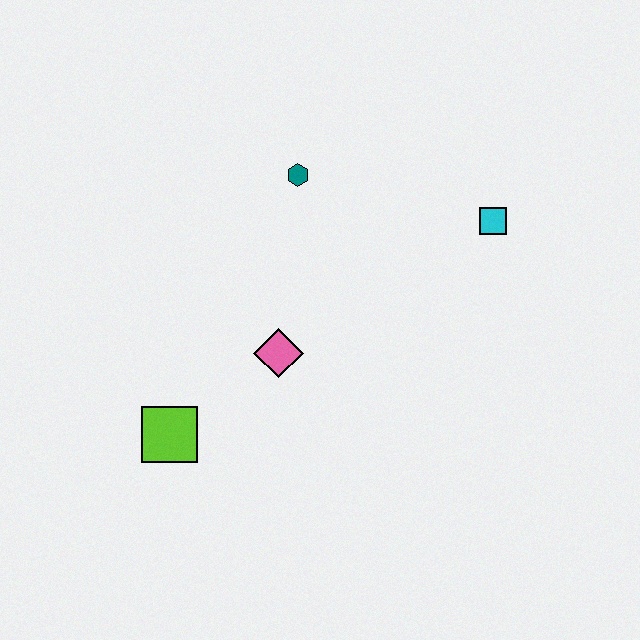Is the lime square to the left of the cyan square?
Yes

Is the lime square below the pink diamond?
Yes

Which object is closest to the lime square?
The pink diamond is closest to the lime square.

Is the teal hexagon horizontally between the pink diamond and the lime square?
No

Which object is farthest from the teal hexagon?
The lime square is farthest from the teal hexagon.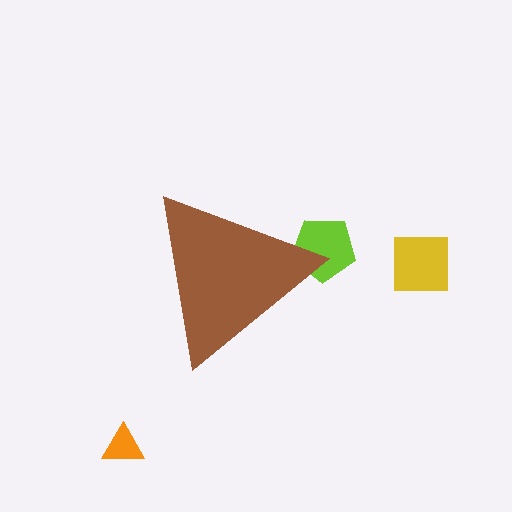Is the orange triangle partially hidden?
No, the orange triangle is fully visible.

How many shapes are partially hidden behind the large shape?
1 shape is partially hidden.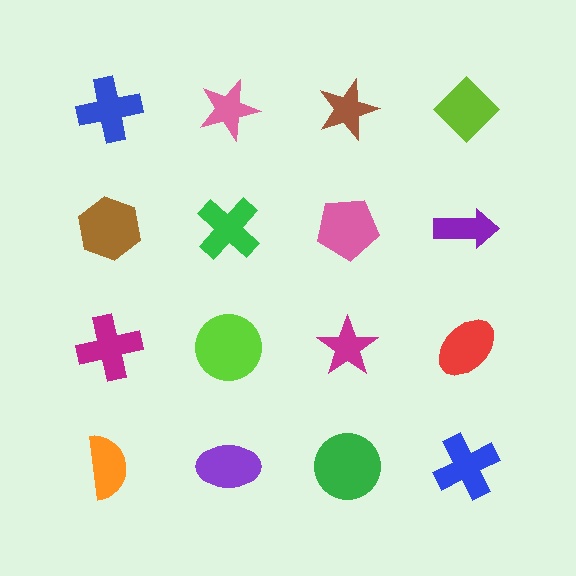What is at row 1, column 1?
A blue cross.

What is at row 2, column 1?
A brown hexagon.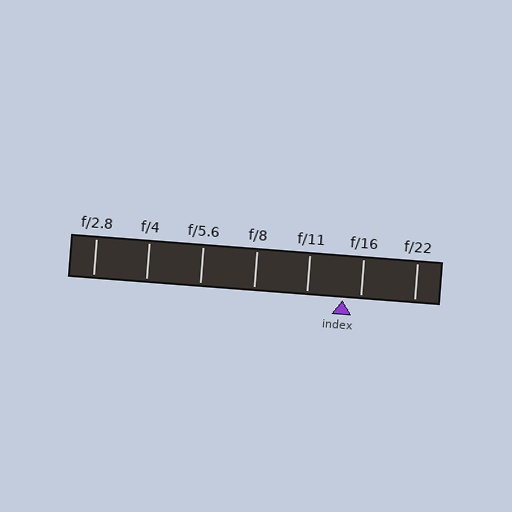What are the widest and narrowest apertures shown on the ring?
The widest aperture shown is f/2.8 and the narrowest is f/22.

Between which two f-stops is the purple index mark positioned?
The index mark is between f/11 and f/16.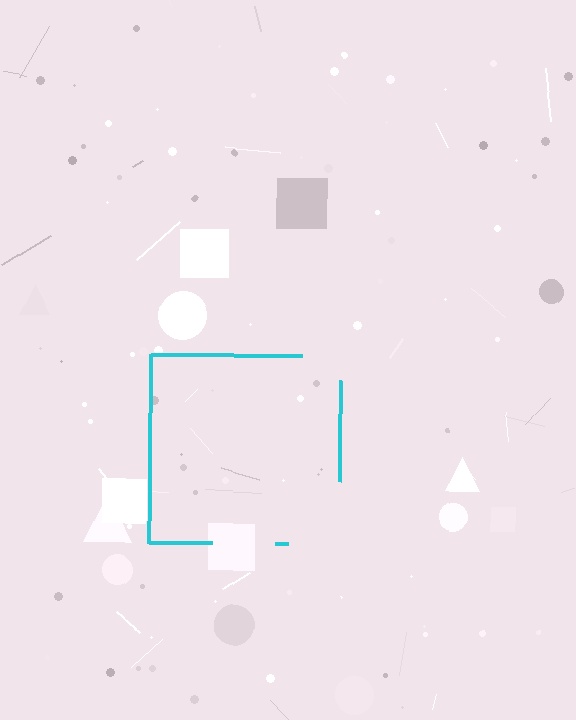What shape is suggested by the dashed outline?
The dashed outline suggests a square.